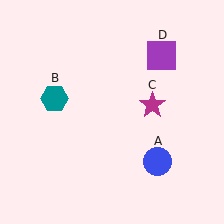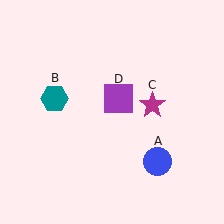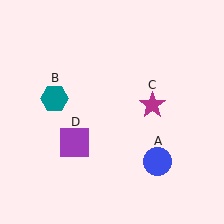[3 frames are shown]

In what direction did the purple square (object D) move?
The purple square (object D) moved down and to the left.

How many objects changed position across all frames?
1 object changed position: purple square (object D).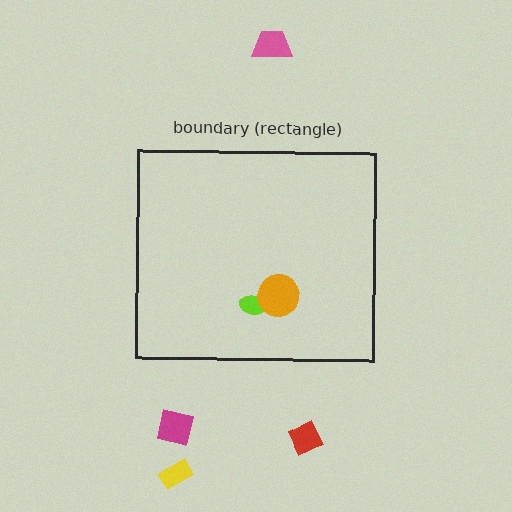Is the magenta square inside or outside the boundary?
Outside.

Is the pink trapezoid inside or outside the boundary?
Outside.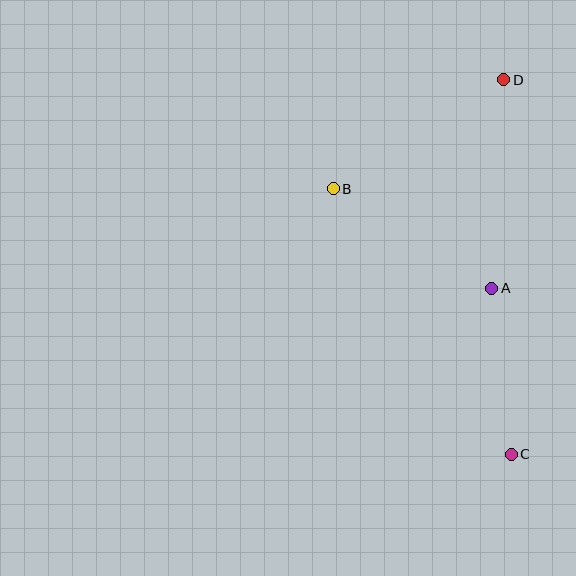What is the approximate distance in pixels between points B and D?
The distance between B and D is approximately 203 pixels.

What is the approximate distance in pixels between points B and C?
The distance between B and C is approximately 320 pixels.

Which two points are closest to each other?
Points A and C are closest to each other.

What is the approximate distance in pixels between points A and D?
The distance between A and D is approximately 209 pixels.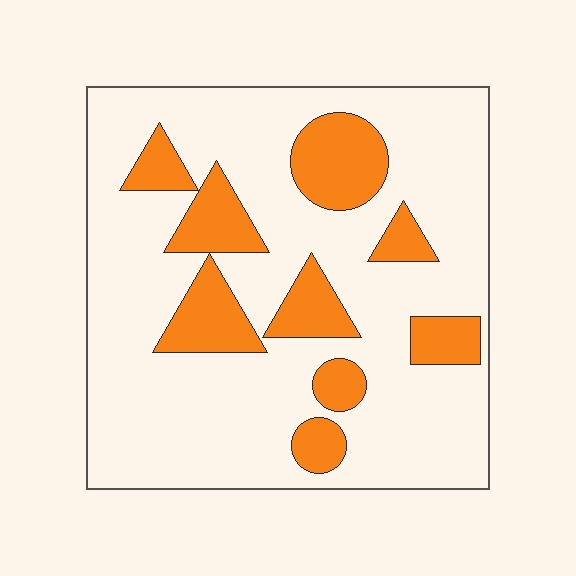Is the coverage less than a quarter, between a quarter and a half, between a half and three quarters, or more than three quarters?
Less than a quarter.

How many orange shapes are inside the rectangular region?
9.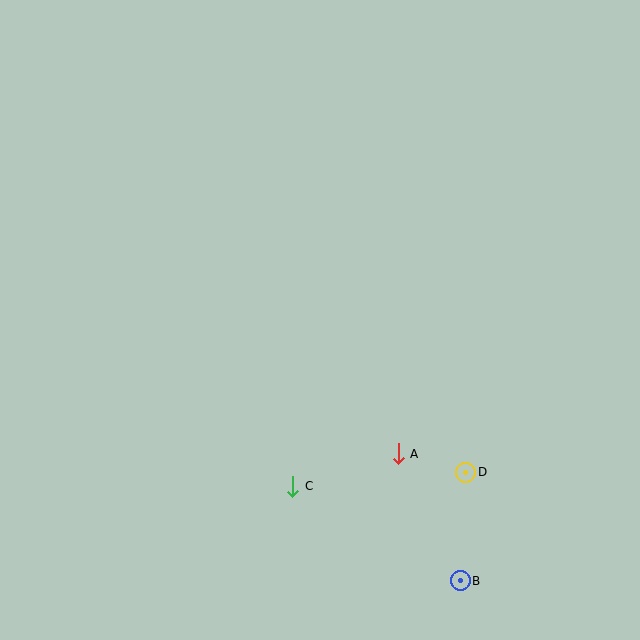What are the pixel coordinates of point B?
Point B is at (460, 581).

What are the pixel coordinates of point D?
Point D is at (466, 472).